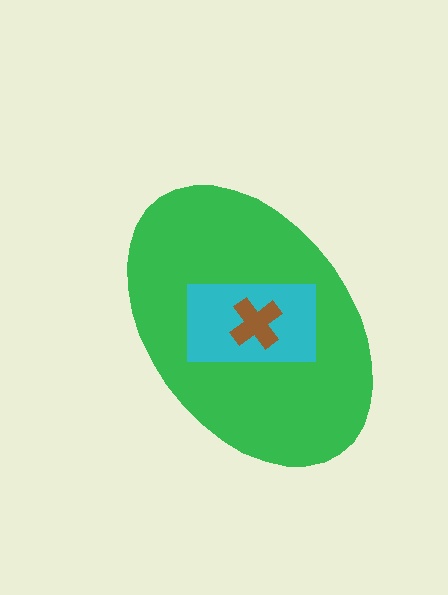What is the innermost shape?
The brown cross.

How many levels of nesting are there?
3.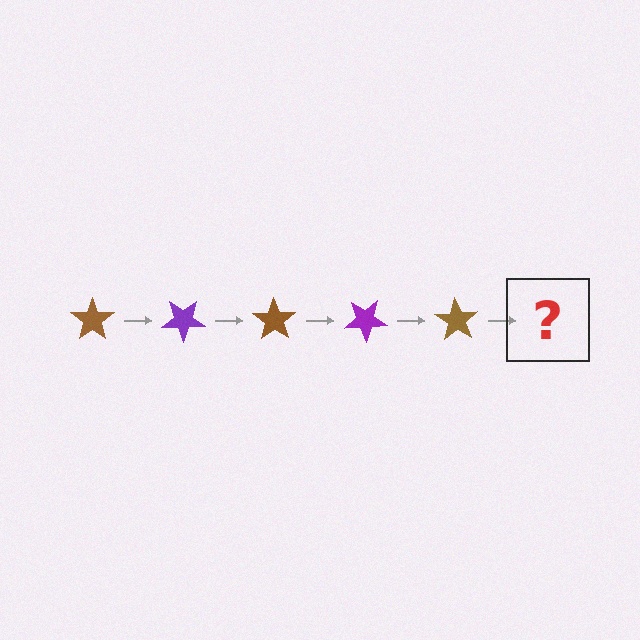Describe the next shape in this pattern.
It should be a purple star, rotated 175 degrees from the start.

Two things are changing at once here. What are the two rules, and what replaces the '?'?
The two rules are that it rotates 35 degrees each step and the color cycles through brown and purple. The '?' should be a purple star, rotated 175 degrees from the start.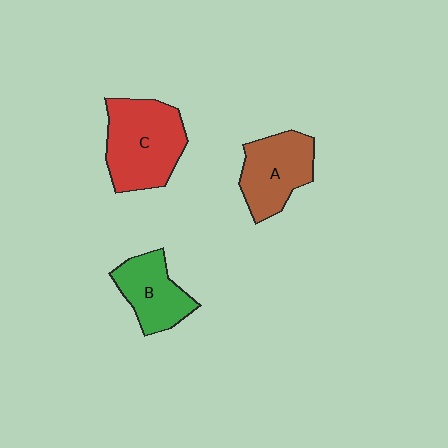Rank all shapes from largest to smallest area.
From largest to smallest: C (red), A (brown), B (green).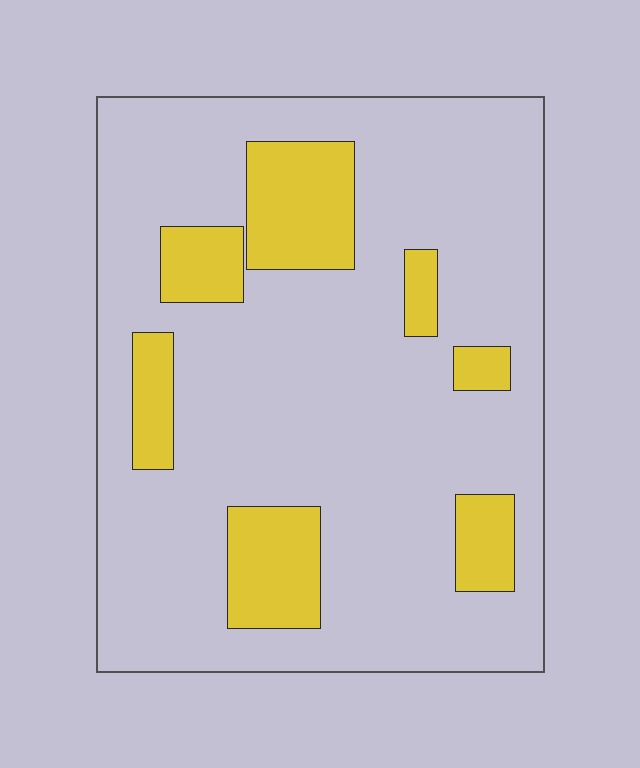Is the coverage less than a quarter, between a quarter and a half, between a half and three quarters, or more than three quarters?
Less than a quarter.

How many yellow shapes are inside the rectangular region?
7.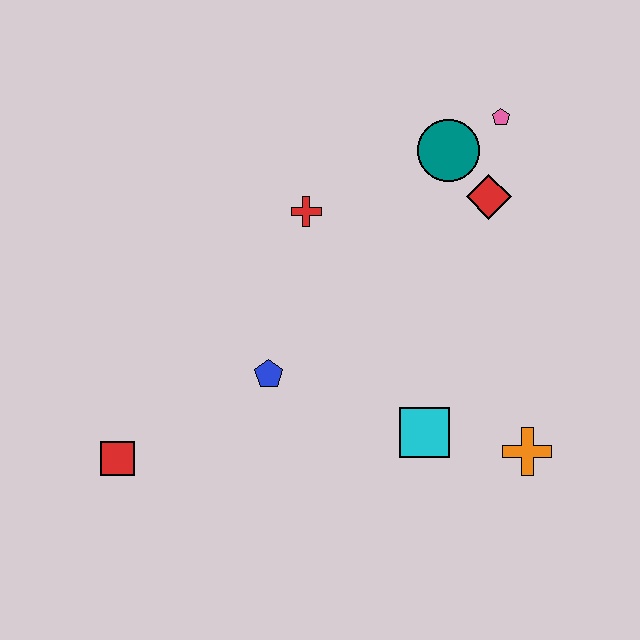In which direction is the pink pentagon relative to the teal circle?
The pink pentagon is to the right of the teal circle.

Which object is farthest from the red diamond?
The red square is farthest from the red diamond.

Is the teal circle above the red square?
Yes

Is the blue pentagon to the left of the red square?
No